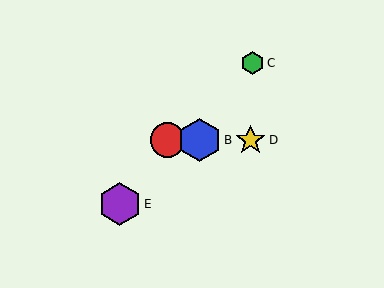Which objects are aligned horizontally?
Objects A, B, D are aligned horizontally.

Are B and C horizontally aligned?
No, B is at y≈140 and C is at y≈63.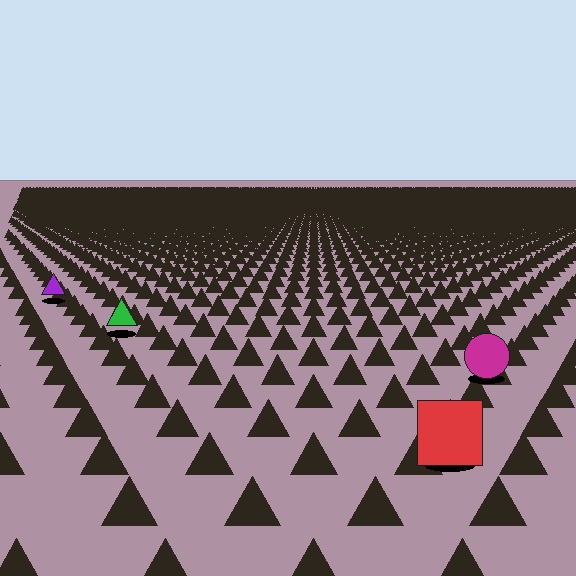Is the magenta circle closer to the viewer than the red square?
No. The red square is closer — you can tell from the texture gradient: the ground texture is coarser near it.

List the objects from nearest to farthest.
From nearest to farthest: the red square, the magenta circle, the green triangle, the purple triangle.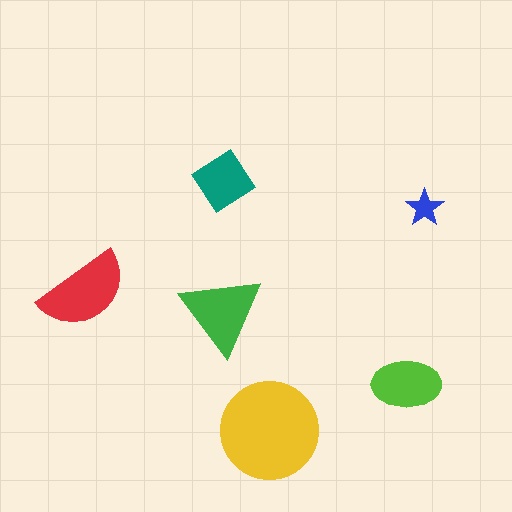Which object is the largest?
The yellow circle.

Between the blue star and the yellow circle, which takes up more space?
The yellow circle.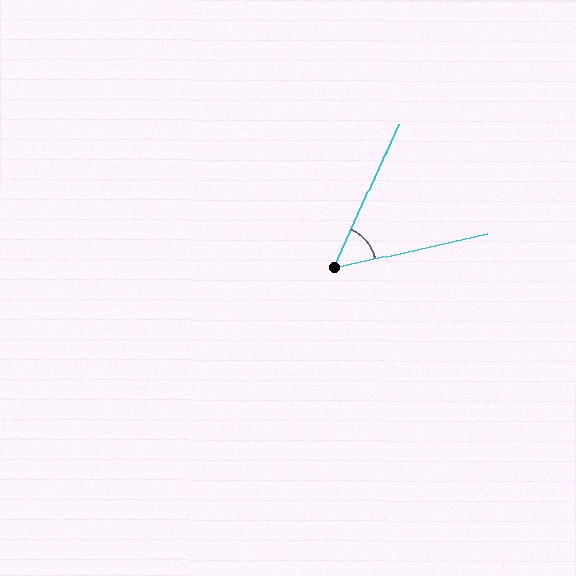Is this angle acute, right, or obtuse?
It is acute.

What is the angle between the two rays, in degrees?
Approximately 53 degrees.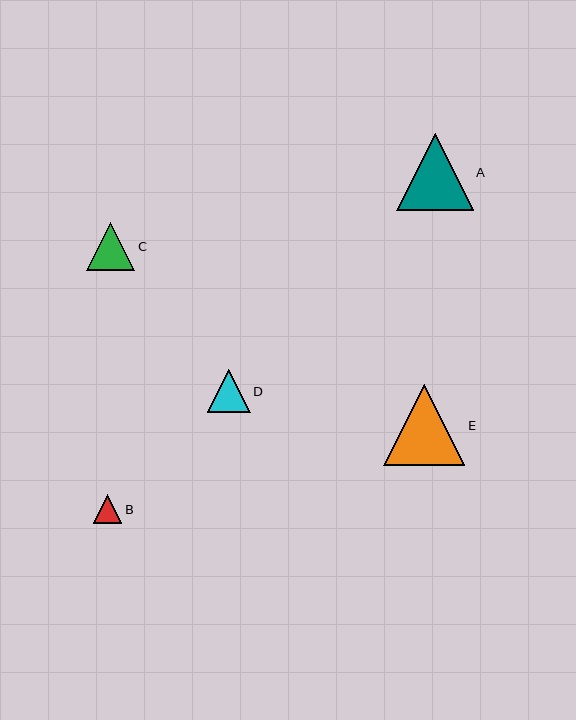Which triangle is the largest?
Triangle E is the largest with a size of approximately 81 pixels.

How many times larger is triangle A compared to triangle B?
Triangle A is approximately 2.7 times the size of triangle B.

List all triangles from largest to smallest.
From largest to smallest: E, A, C, D, B.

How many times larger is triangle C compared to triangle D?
Triangle C is approximately 1.1 times the size of triangle D.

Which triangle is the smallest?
Triangle B is the smallest with a size of approximately 28 pixels.